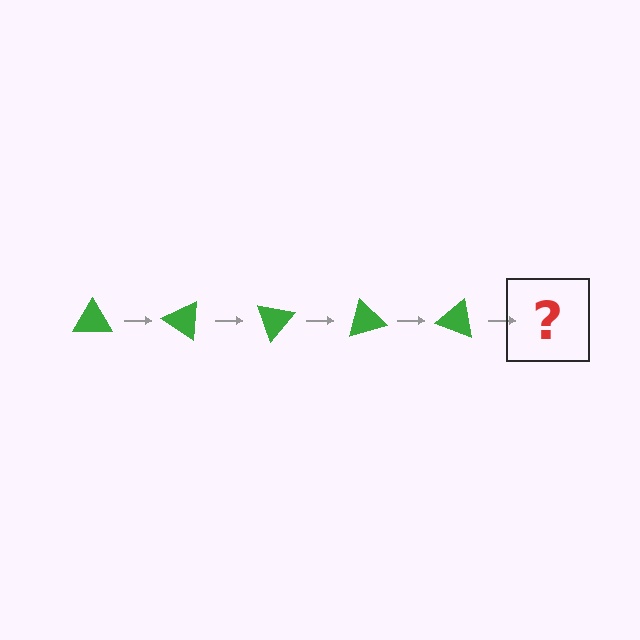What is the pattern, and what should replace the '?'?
The pattern is that the triangle rotates 35 degrees each step. The '?' should be a green triangle rotated 175 degrees.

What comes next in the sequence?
The next element should be a green triangle rotated 175 degrees.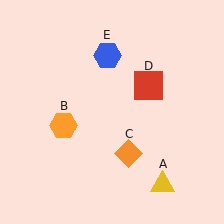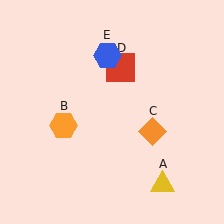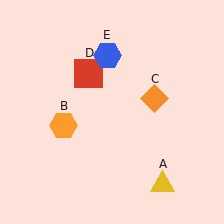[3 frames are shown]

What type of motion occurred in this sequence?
The orange diamond (object C), red square (object D) rotated counterclockwise around the center of the scene.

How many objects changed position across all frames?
2 objects changed position: orange diamond (object C), red square (object D).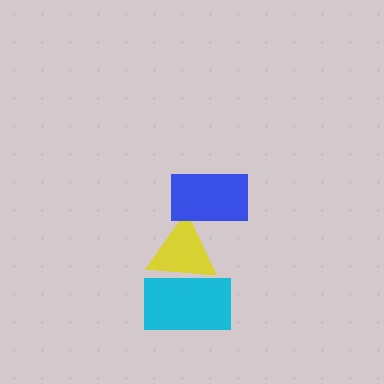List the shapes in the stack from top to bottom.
From top to bottom: the blue rectangle, the yellow triangle, the cyan rectangle.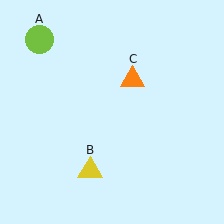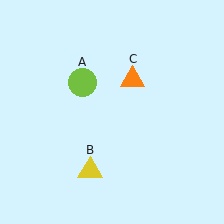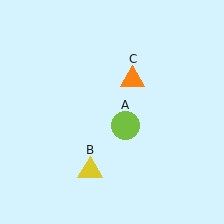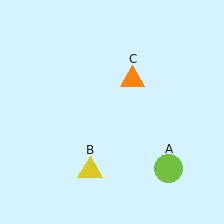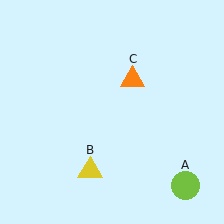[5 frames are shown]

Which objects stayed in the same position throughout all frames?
Yellow triangle (object B) and orange triangle (object C) remained stationary.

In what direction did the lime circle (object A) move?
The lime circle (object A) moved down and to the right.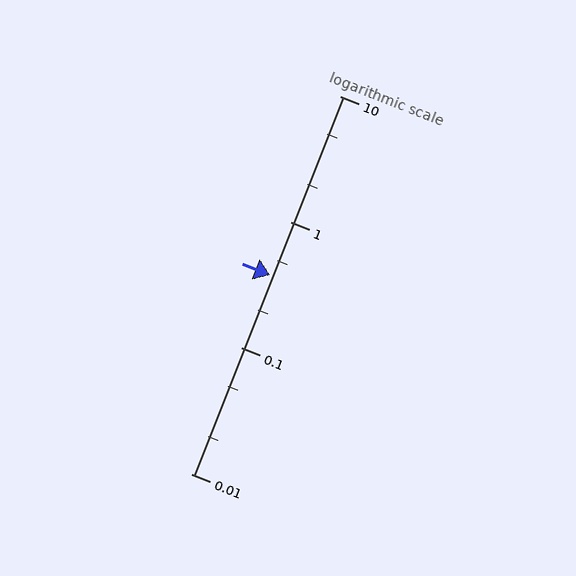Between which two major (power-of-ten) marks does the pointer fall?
The pointer is between 0.1 and 1.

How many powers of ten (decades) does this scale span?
The scale spans 3 decades, from 0.01 to 10.